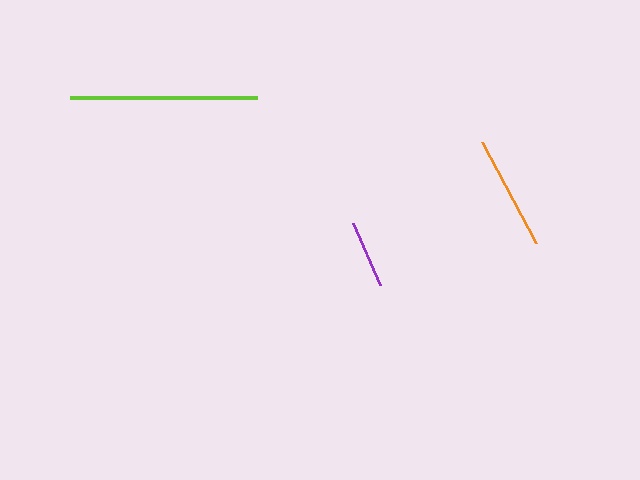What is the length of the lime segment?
The lime segment is approximately 187 pixels long.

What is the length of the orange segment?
The orange segment is approximately 114 pixels long.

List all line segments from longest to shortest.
From longest to shortest: lime, orange, purple.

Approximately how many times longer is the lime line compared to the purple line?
The lime line is approximately 2.8 times the length of the purple line.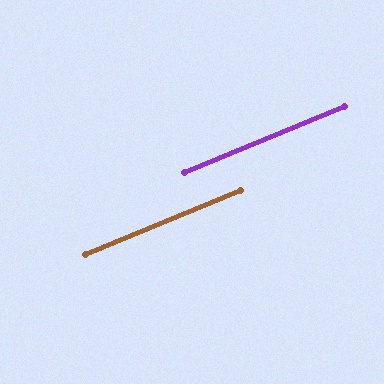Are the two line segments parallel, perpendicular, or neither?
Parallel — their directions differ by only 0.3°.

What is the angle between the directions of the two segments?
Approximately 0 degrees.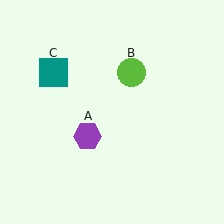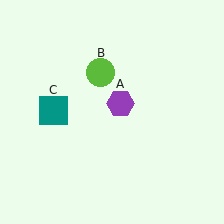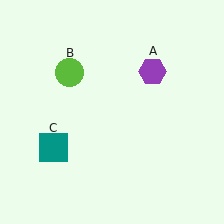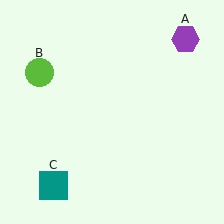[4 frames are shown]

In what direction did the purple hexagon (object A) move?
The purple hexagon (object A) moved up and to the right.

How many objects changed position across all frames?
3 objects changed position: purple hexagon (object A), lime circle (object B), teal square (object C).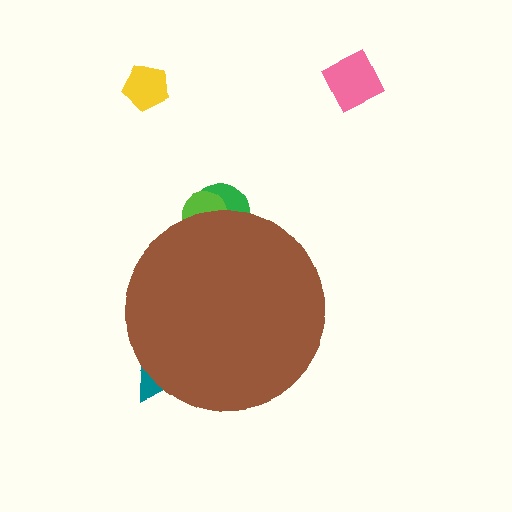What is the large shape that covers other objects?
A brown circle.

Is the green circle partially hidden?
Yes, the green circle is partially hidden behind the brown circle.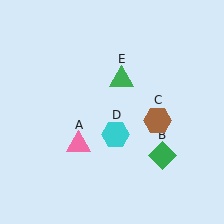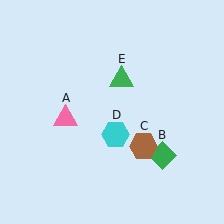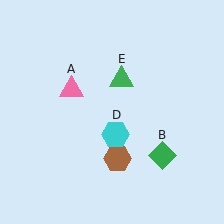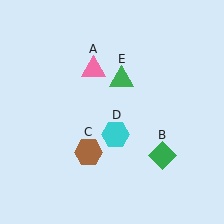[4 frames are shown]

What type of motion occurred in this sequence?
The pink triangle (object A), brown hexagon (object C) rotated clockwise around the center of the scene.